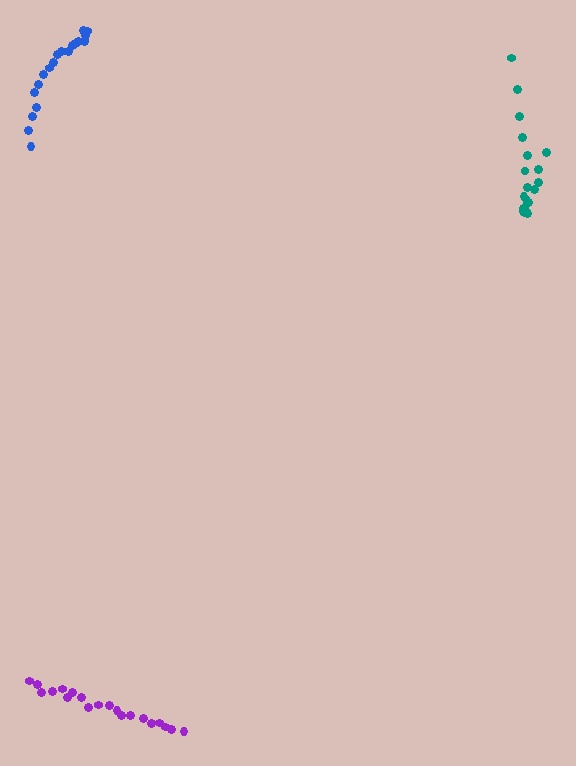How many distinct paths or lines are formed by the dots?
There are 3 distinct paths.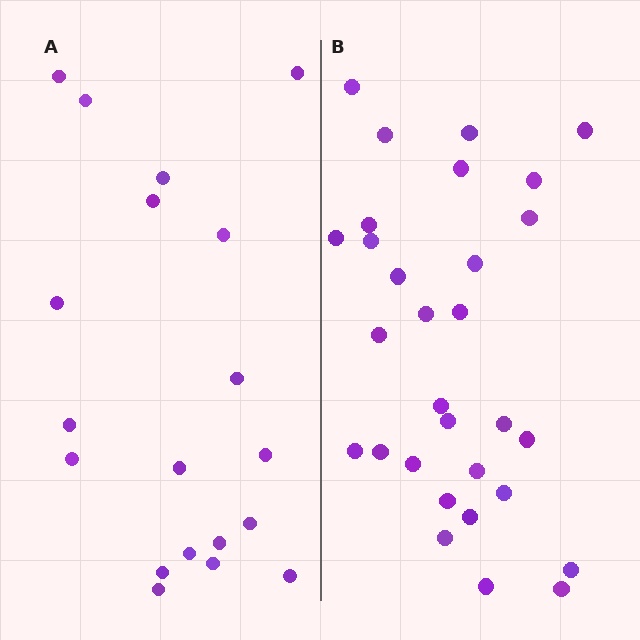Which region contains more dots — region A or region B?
Region B (the right region) has more dots.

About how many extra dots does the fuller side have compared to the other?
Region B has roughly 12 or so more dots than region A.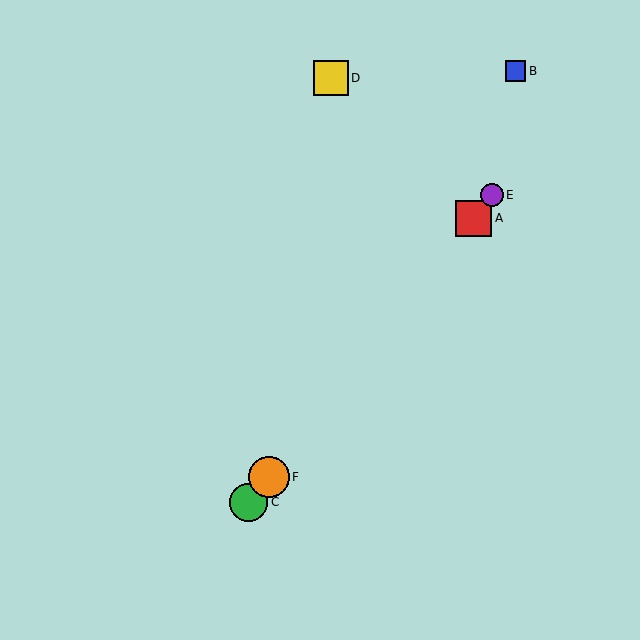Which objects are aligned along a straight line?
Objects A, C, E, F are aligned along a straight line.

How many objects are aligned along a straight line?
4 objects (A, C, E, F) are aligned along a straight line.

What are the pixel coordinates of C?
Object C is at (248, 502).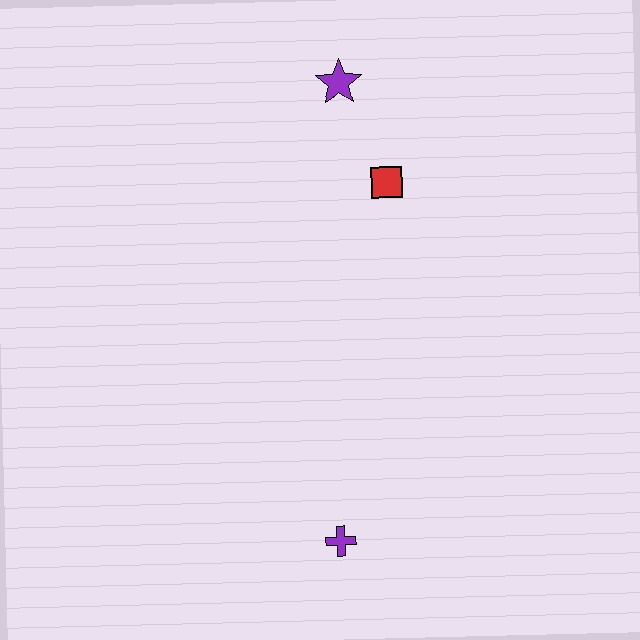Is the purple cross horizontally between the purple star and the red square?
No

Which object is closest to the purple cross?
The red square is closest to the purple cross.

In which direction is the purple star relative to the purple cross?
The purple star is above the purple cross.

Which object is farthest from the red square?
The purple cross is farthest from the red square.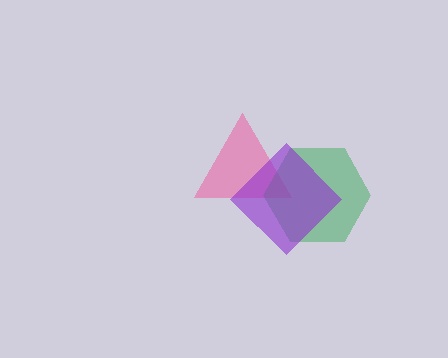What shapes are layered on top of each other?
The layered shapes are: a pink triangle, a green hexagon, a purple diamond.